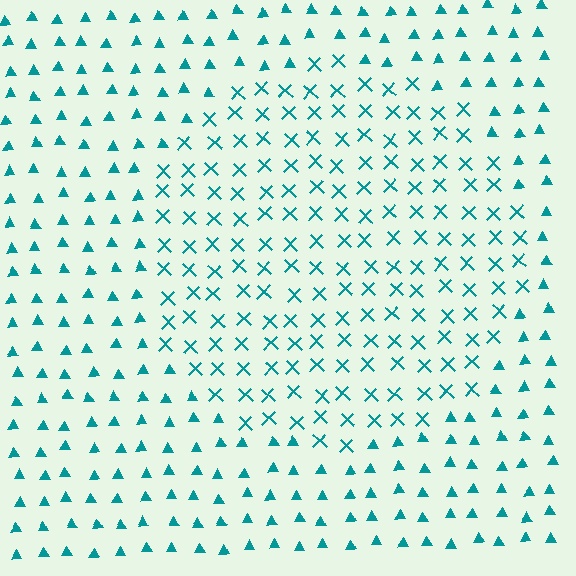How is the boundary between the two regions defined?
The boundary is defined by a change in element shape: X marks inside vs. triangles outside. All elements share the same color and spacing.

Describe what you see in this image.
The image is filled with small teal elements arranged in a uniform grid. A circle-shaped region contains X marks, while the surrounding area contains triangles. The boundary is defined purely by the change in element shape.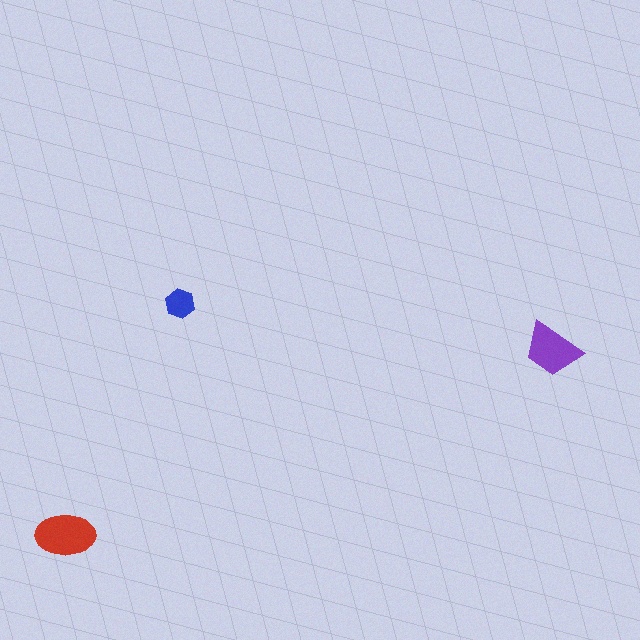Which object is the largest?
The red ellipse.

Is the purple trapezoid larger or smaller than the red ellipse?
Smaller.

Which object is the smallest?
The blue hexagon.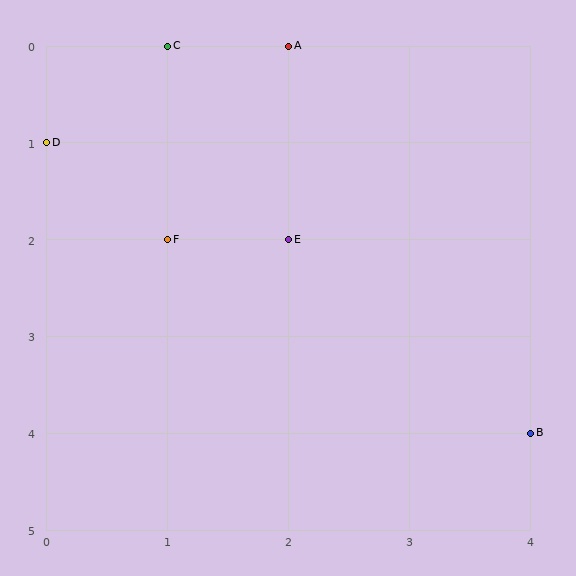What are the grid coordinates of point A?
Point A is at grid coordinates (2, 0).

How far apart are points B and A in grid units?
Points B and A are 2 columns and 4 rows apart (about 4.5 grid units diagonally).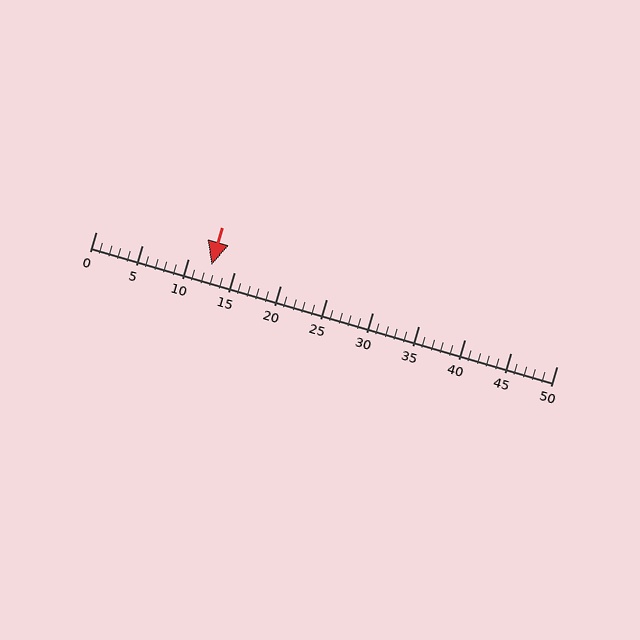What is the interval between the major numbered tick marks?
The major tick marks are spaced 5 units apart.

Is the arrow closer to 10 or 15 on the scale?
The arrow is closer to 15.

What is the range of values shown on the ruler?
The ruler shows values from 0 to 50.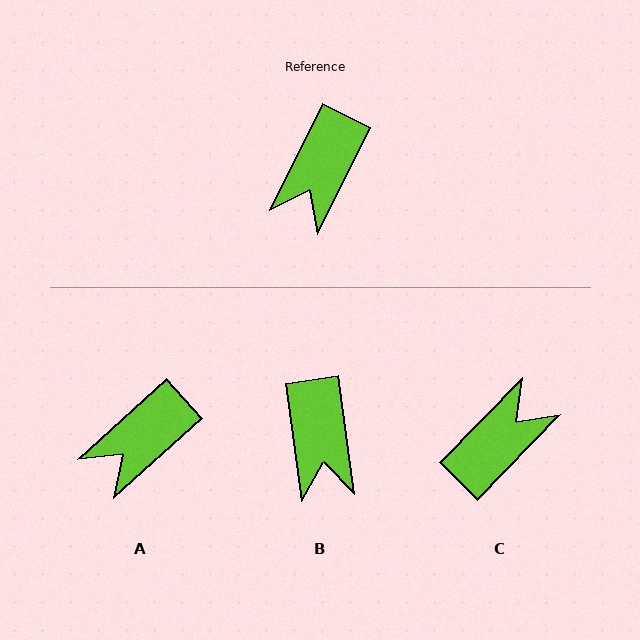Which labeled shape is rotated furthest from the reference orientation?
C, about 162 degrees away.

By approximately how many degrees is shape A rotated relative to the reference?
Approximately 21 degrees clockwise.